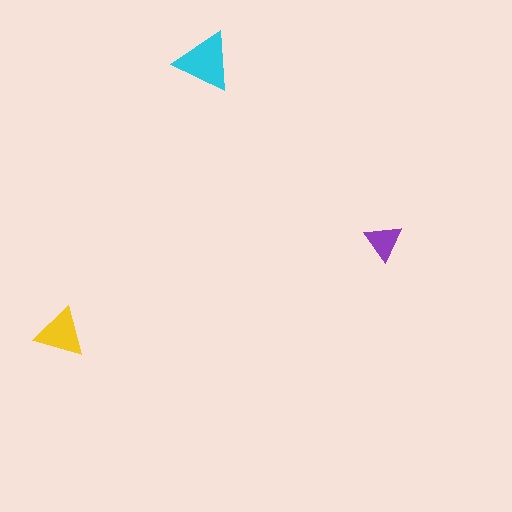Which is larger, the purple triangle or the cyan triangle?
The cyan one.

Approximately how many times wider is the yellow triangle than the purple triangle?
About 1.5 times wider.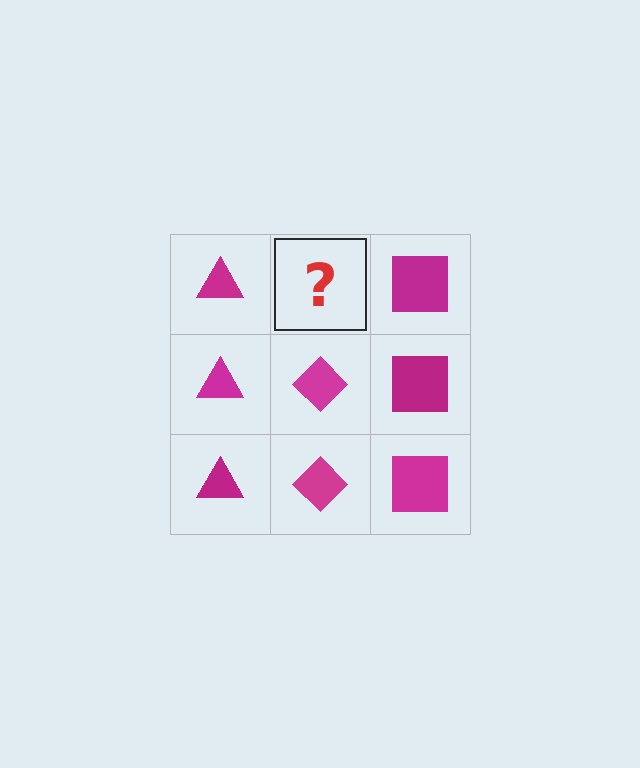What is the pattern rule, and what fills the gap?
The rule is that each column has a consistent shape. The gap should be filled with a magenta diamond.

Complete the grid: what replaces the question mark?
The question mark should be replaced with a magenta diamond.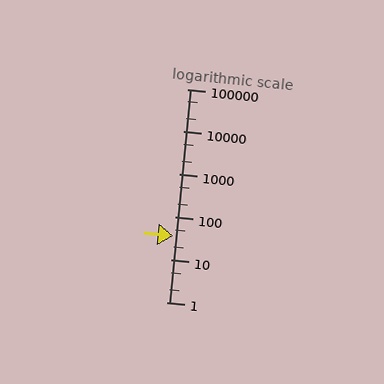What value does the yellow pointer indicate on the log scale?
The pointer indicates approximately 35.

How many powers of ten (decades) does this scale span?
The scale spans 5 decades, from 1 to 100000.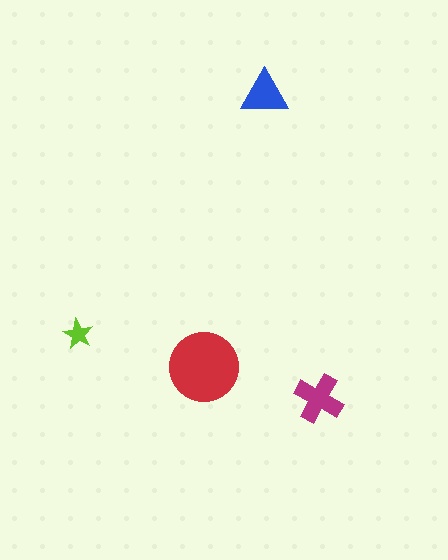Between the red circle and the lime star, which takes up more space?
The red circle.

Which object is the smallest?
The lime star.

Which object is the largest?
The red circle.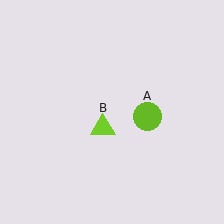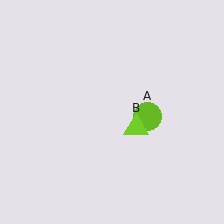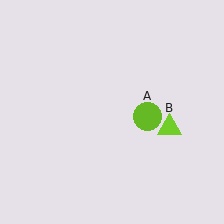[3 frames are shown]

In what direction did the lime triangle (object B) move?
The lime triangle (object B) moved right.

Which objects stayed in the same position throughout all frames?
Lime circle (object A) remained stationary.